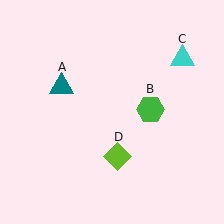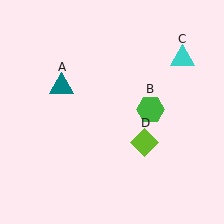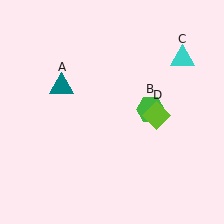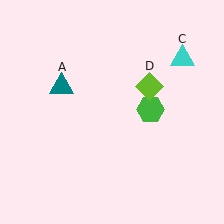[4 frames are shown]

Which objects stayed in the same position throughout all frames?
Teal triangle (object A) and green hexagon (object B) and cyan triangle (object C) remained stationary.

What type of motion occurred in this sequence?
The lime diamond (object D) rotated counterclockwise around the center of the scene.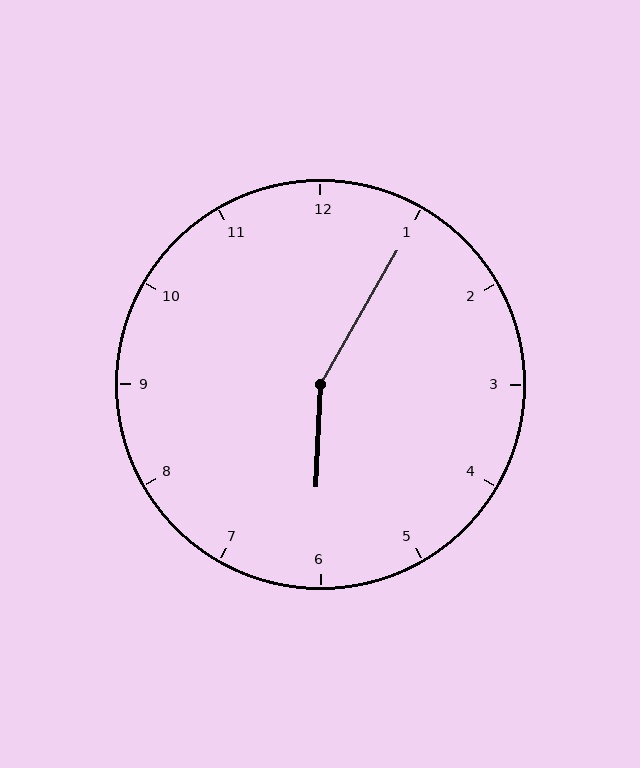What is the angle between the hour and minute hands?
Approximately 152 degrees.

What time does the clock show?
6:05.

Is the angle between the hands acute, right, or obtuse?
It is obtuse.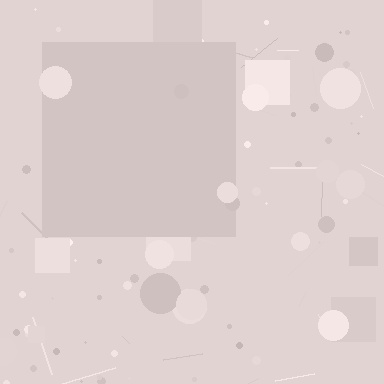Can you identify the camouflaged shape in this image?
The camouflaged shape is a square.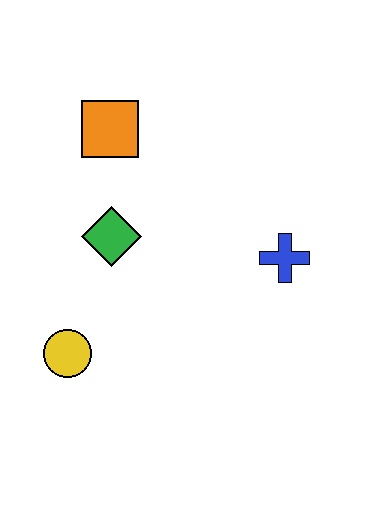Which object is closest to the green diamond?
The orange square is closest to the green diamond.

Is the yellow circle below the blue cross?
Yes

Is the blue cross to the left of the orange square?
No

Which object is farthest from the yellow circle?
The blue cross is farthest from the yellow circle.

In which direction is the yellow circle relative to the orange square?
The yellow circle is below the orange square.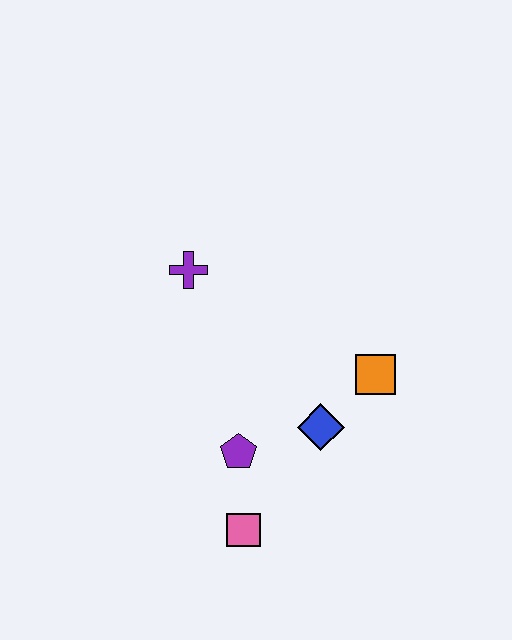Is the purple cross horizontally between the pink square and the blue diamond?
No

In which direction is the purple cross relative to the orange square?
The purple cross is to the left of the orange square.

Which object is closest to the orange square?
The blue diamond is closest to the orange square.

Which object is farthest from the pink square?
The purple cross is farthest from the pink square.